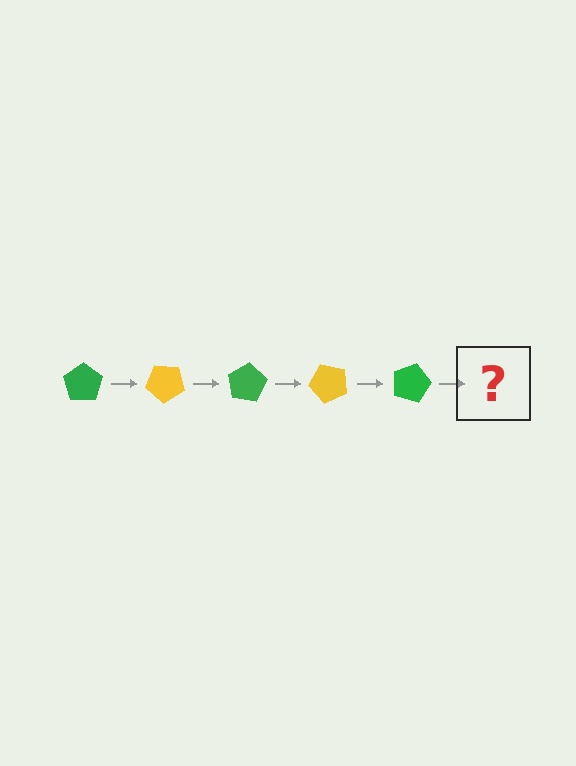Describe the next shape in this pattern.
It should be a yellow pentagon, rotated 200 degrees from the start.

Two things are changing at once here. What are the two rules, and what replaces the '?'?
The two rules are that it rotates 40 degrees each step and the color cycles through green and yellow. The '?' should be a yellow pentagon, rotated 200 degrees from the start.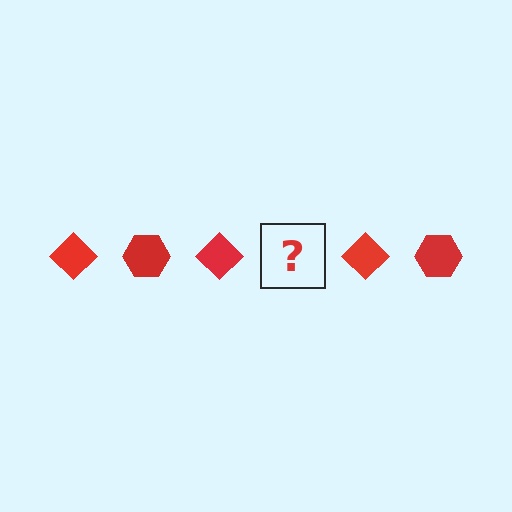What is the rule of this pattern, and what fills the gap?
The rule is that the pattern cycles through diamond, hexagon shapes in red. The gap should be filled with a red hexagon.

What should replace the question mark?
The question mark should be replaced with a red hexagon.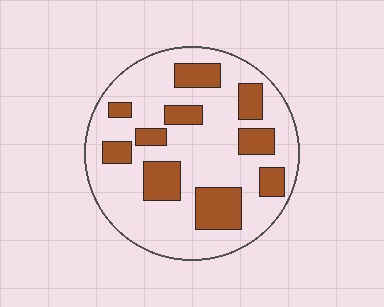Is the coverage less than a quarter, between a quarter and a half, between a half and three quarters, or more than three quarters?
Between a quarter and a half.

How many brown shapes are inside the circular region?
10.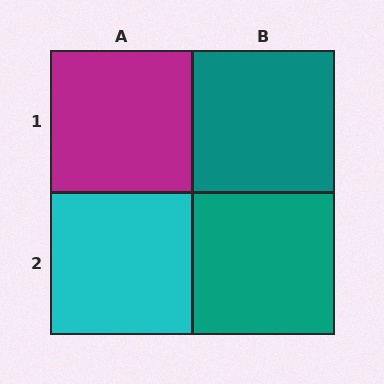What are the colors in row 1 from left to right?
Magenta, teal.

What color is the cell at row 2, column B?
Teal.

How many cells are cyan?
1 cell is cyan.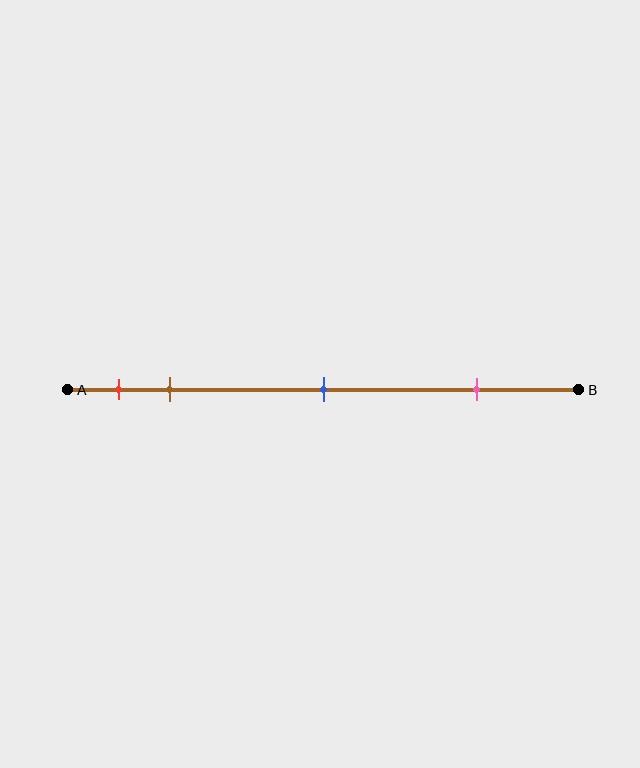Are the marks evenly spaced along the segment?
No, the marks are not evenly spaced.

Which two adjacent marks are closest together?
The red and brown marks are the closest adjacent pair.